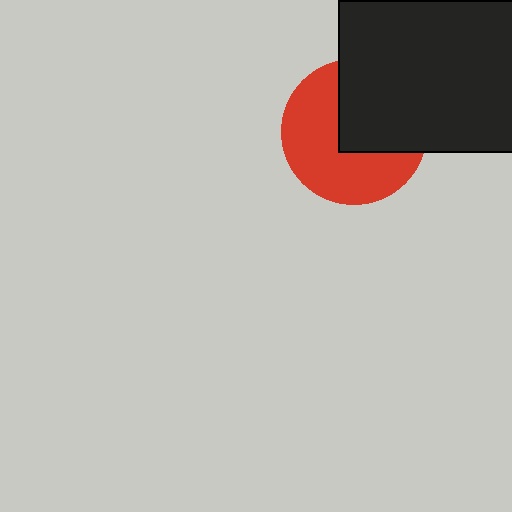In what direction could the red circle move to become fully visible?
The red circle could move toward the lower-left. That would shift it out from behind the black rectangle entirely.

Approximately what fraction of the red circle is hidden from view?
Roughly 44% of the red circle is hidden behind the black rectangle.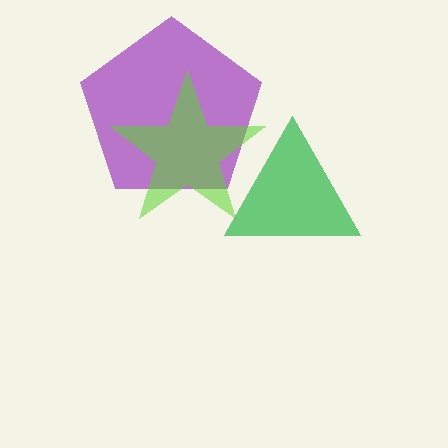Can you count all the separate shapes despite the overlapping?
Yes, there are 3 separate shapes.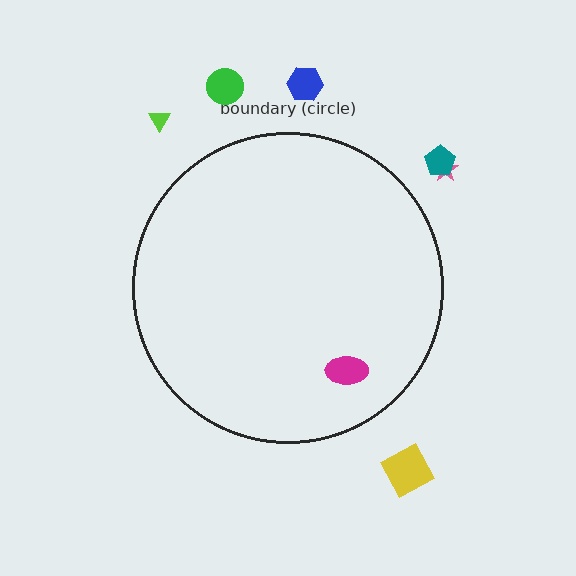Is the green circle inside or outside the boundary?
Outside.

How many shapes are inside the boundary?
1 inside, 6 outside.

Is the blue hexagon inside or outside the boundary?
Outside.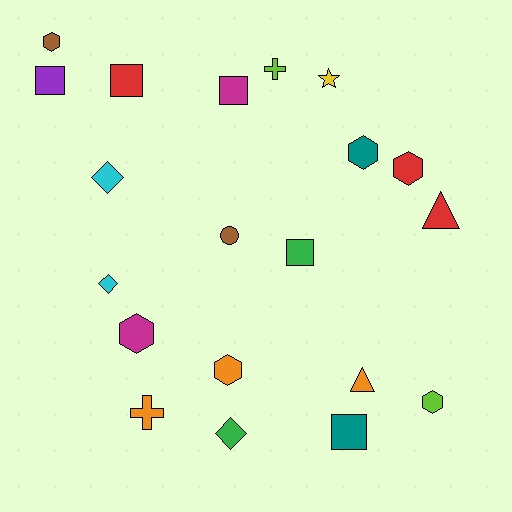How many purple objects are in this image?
There is 1 purple object.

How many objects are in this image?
There are 20 objects.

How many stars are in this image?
There is 1 star.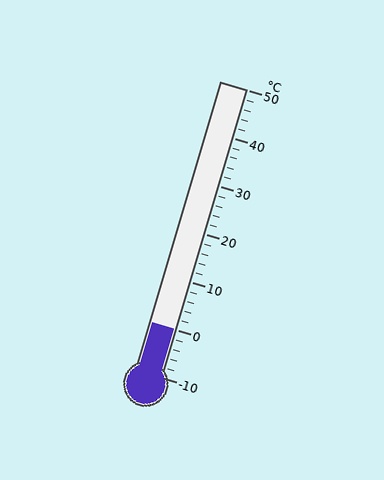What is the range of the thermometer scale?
The thermometer scale ranges from -10°C to 50°C.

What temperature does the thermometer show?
The thermometer shows approximately 0°C.